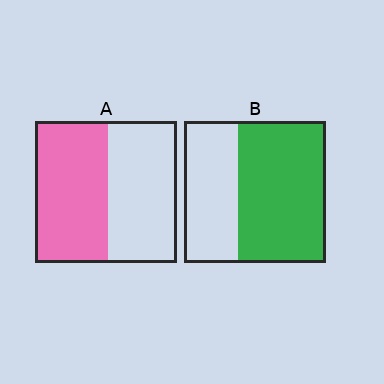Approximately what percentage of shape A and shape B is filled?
A is approximately 50% and B is approximately 60%.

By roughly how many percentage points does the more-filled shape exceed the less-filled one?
By roughly 10 percentage points (B over A).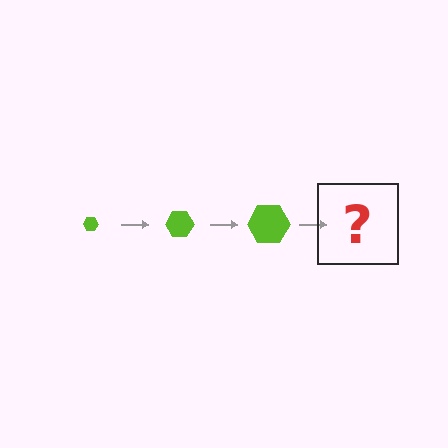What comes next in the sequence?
The next element should be a lime hexagon, larger than the previous one.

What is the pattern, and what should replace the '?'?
The pattern is that the hexagon gets progressively larger each step. The '?' should be a lime hexagon, larger than the previous one.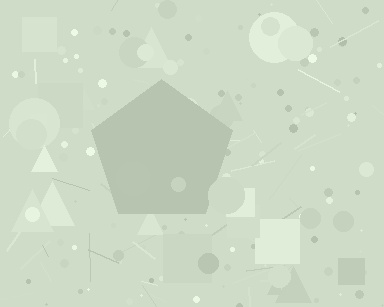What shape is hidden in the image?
A pentagon is hidden in the image.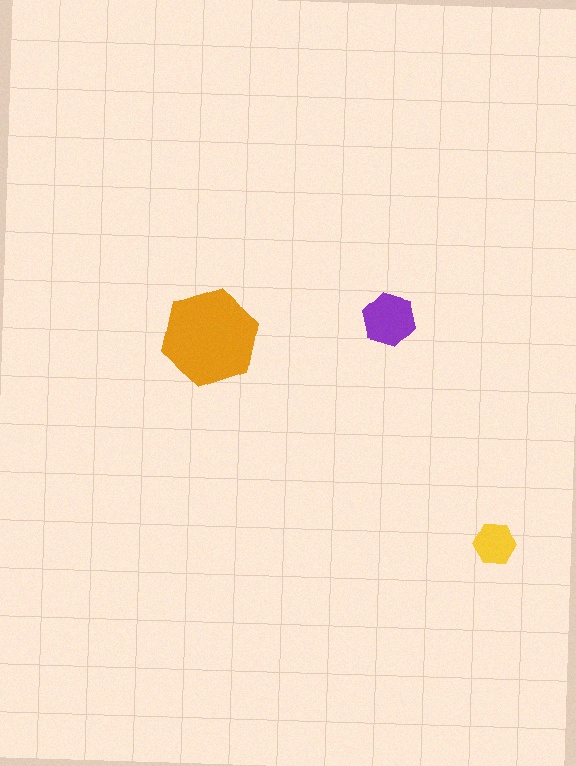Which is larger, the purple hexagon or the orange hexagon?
The orange one.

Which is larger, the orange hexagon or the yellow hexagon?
The orange one.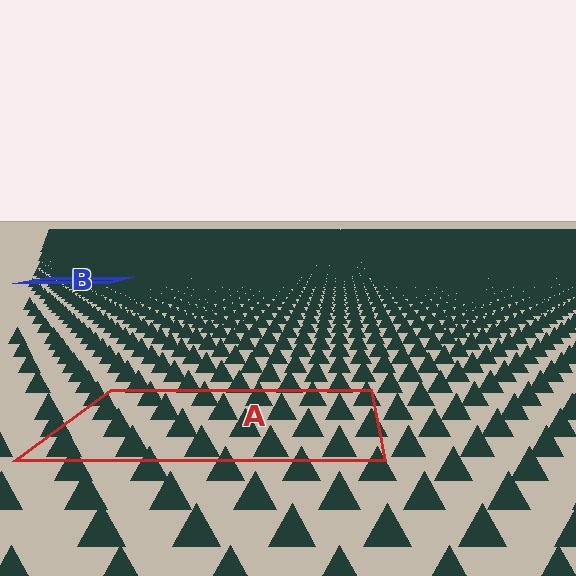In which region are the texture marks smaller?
The texture marks are smaller in region B, because it is farther away.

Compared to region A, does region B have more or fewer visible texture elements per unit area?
Region B has more texture elements per unit area — they are packed more densely because it is farther away.